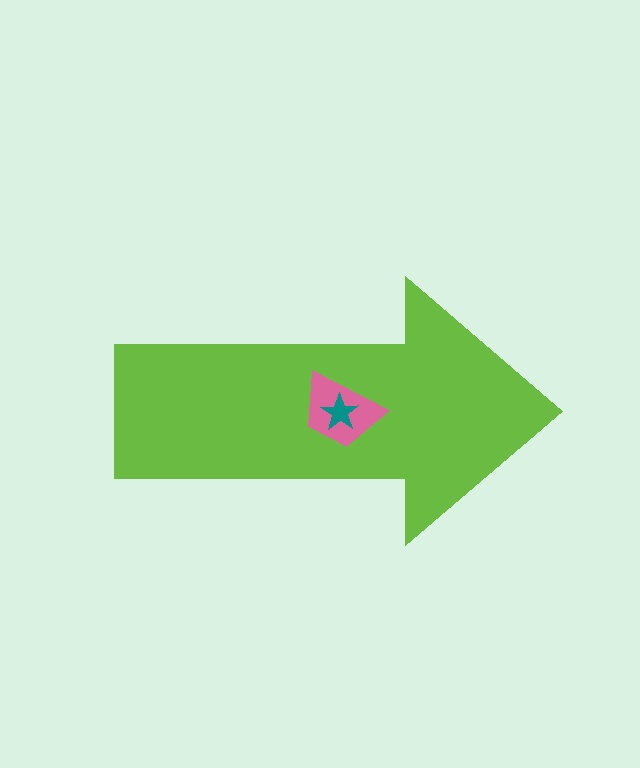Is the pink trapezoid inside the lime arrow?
Yes.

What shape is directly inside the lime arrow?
The pink trapezoid.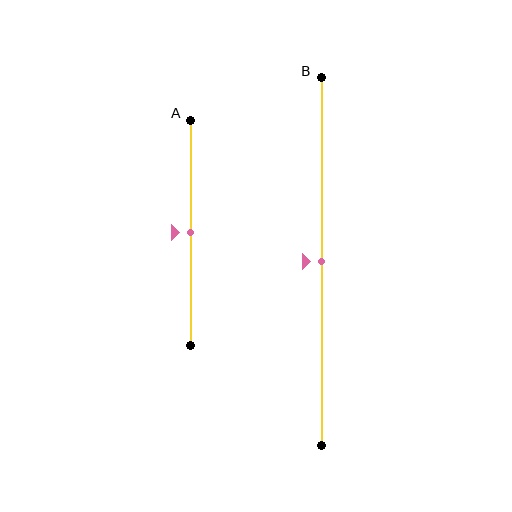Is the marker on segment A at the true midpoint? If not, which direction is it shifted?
Yes, the marker on segment A is at the true midpoint.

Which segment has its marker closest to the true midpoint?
Segment A has its marker closest to the true midpoint.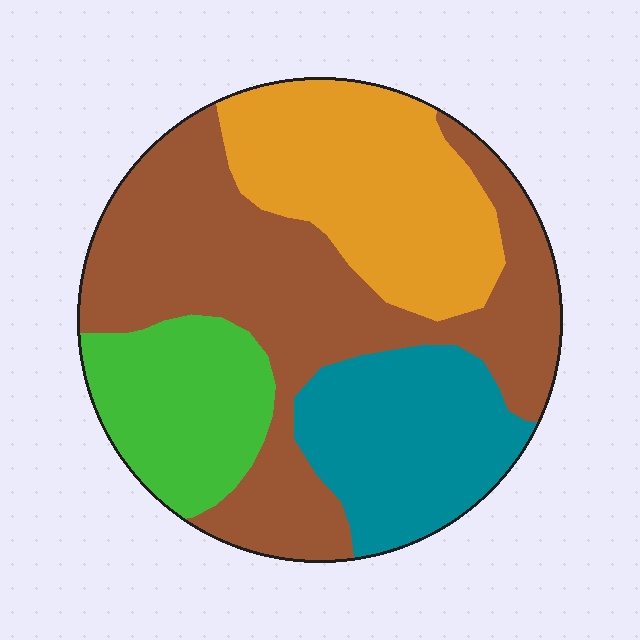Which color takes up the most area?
Brown, at roughly 40%.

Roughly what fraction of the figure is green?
Green covers around 15% of the figure.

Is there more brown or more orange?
Brown.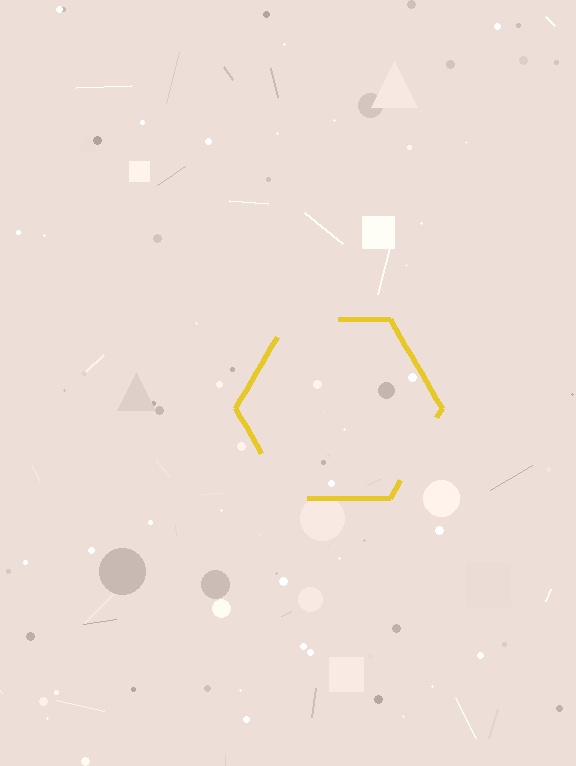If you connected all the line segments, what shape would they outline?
They would outline a hexagon.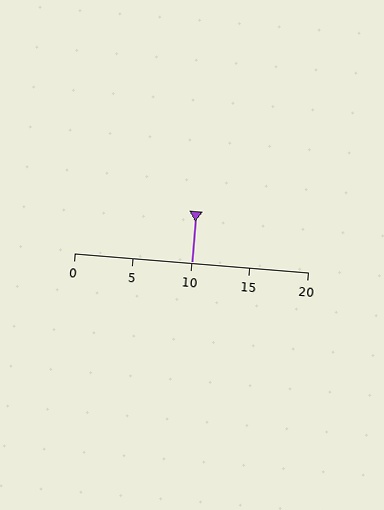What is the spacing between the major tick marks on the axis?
The major ticks are spaced 5 apart.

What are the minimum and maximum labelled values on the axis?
The axis runs from 0 to 20.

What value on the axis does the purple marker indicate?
The marker indicates approximately 10.